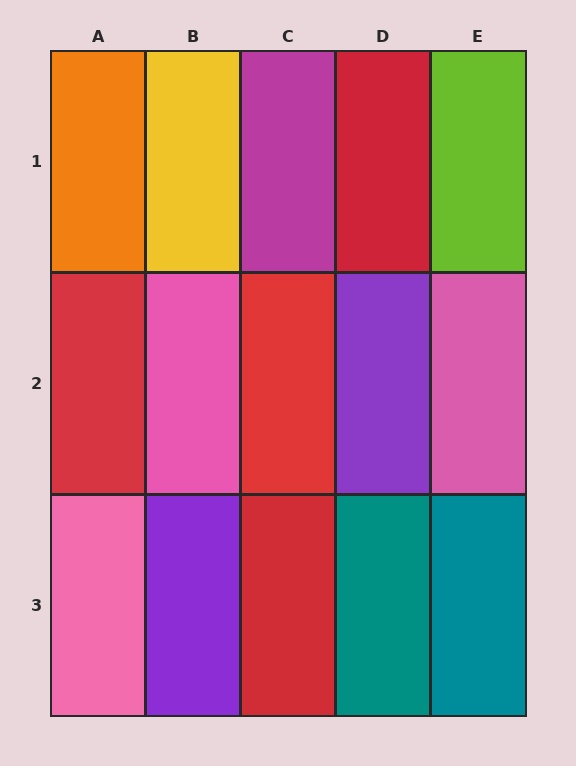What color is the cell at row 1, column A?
Orange.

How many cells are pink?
3 cells are pink.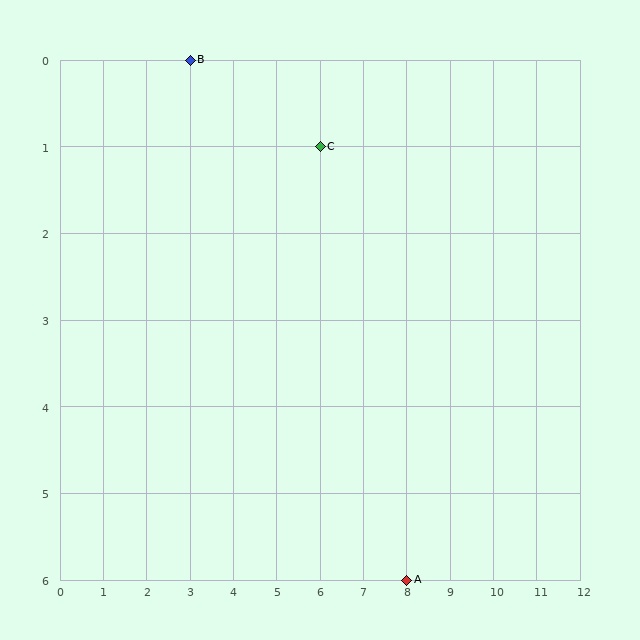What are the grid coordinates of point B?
Point B is at grid coordinates (3, 0).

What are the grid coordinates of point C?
Point C is at grid coordinates (6, 1).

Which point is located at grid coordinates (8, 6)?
Point A is at (8, 6).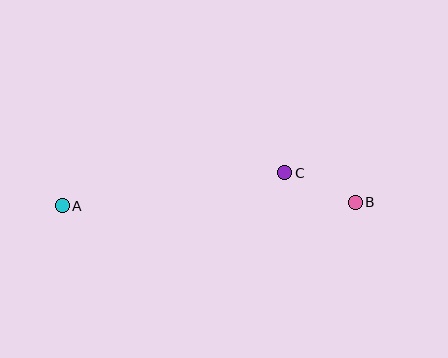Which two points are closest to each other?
Points B and C are closest to each other.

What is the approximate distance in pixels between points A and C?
The distance between A and C is approximately 225 pixels.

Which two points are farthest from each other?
Points A and B are farthest from each other.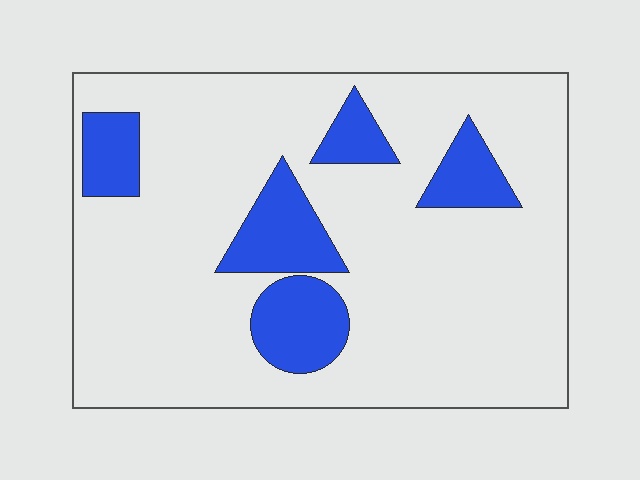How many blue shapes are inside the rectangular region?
5.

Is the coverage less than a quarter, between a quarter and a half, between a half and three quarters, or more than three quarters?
Less than a quarter.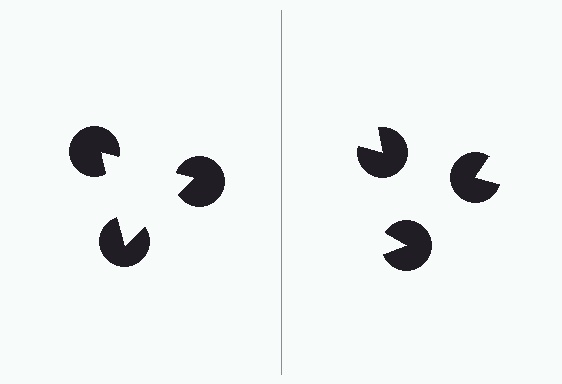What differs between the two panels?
The pac-man discs are positioned identically on both sides; only the wedge orientations differ. On the left they align to a triangle; on the right they are misaligned.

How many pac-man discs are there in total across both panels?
6 — 3 on each side.